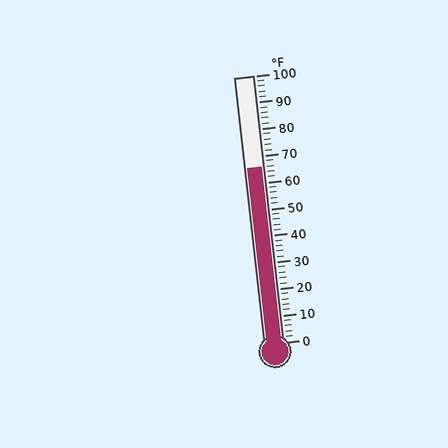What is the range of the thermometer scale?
The thermometer scale ranges from 0°F to 100°F.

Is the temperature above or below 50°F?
The temperature is above 50°F.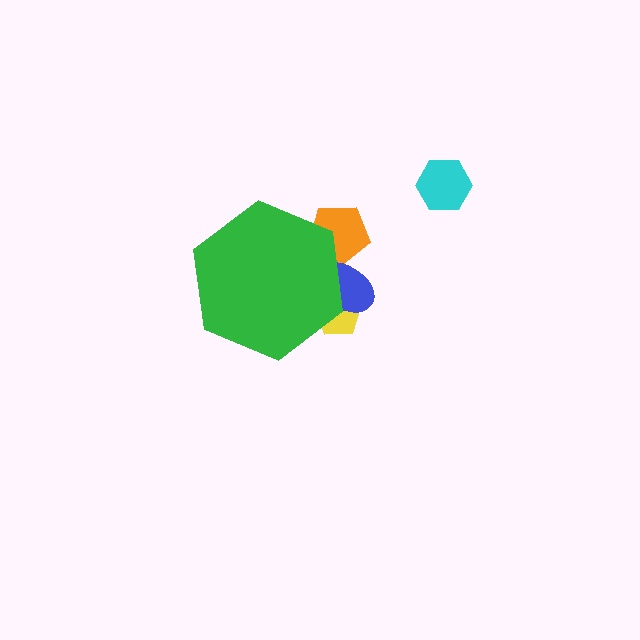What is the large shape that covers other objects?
A green hexagon.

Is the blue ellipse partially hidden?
Yes, the blue ellipse is partially hidden behind the green hexagon.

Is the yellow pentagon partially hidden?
Yes, the yellow pentagon is partially hidden behind the green hexagon.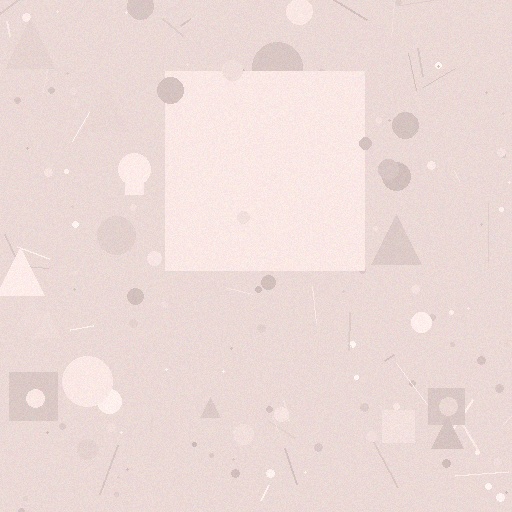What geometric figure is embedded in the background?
A square is embedded in the background.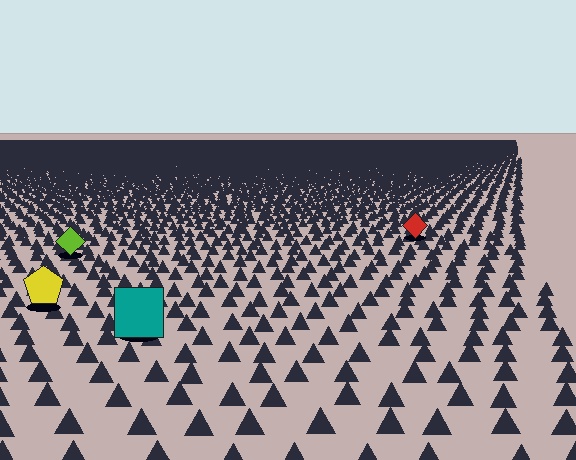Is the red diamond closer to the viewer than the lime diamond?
No. The lime diamond is closer — you can tell from the texture gradient: the ground texture is coarser near it.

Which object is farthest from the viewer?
The red diamond is farthest from the viewer. It appears smaller and the ground texture around it is denser.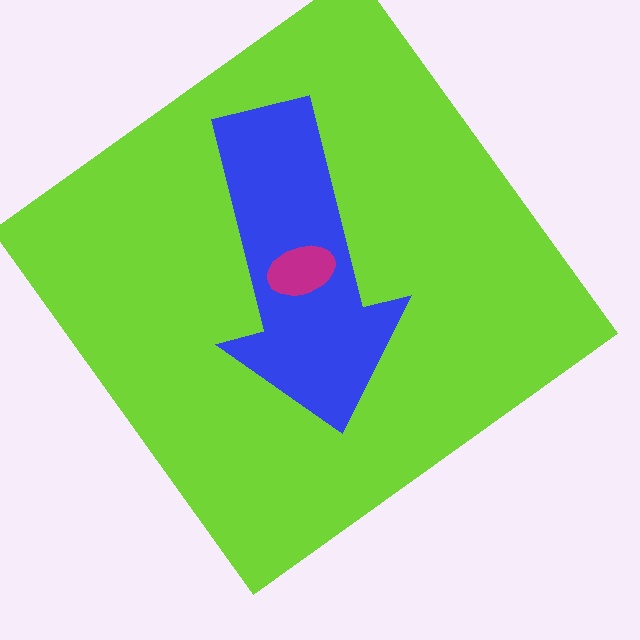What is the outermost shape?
The lime diamond.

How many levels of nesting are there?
3.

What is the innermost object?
The magenta ellipse.